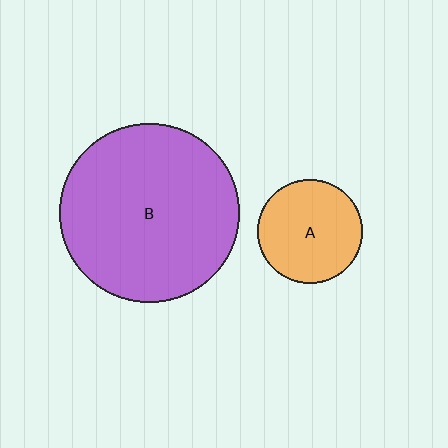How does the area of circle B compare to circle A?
Approximately 3.0 times.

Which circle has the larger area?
Circle B (purple).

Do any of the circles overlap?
No, none of the circles overlap.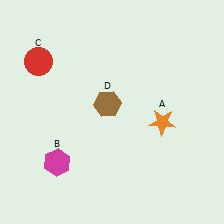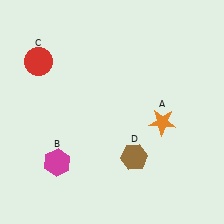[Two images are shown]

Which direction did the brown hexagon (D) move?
The brown hexagon (D) moved down.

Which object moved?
The brown hexagon (D) moved down.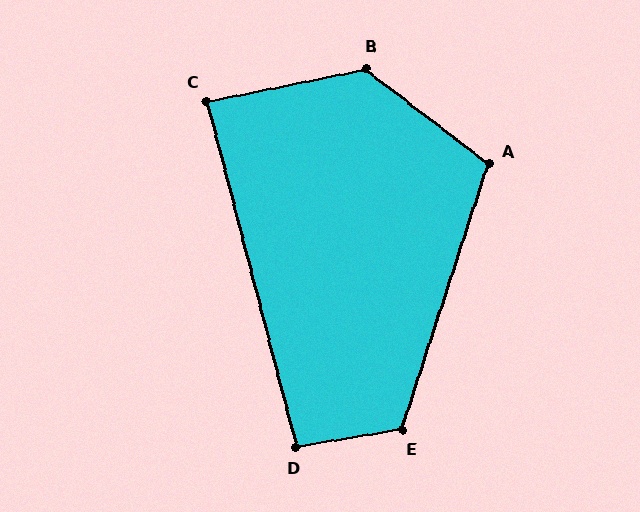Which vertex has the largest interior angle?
B, at approximately 131 degrees.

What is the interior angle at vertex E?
Approximately 117 degrees (obtuse).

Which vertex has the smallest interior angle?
C, at approximately 87 degrees.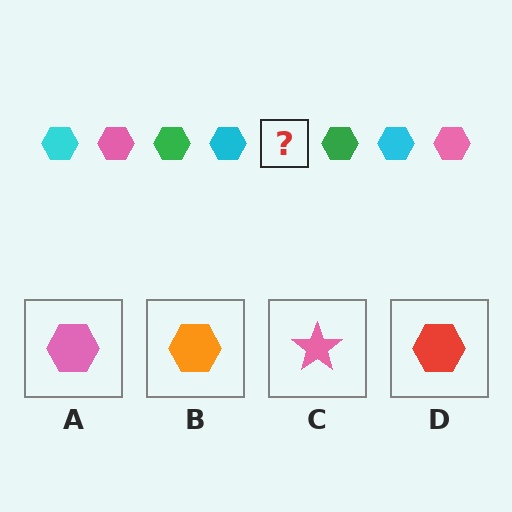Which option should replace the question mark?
Option A.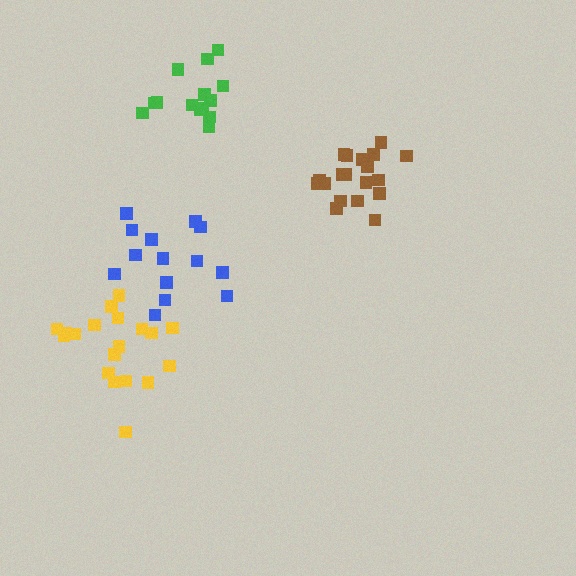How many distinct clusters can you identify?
There are 4 distinct clusters.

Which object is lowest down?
The yellow cluster is bottommost.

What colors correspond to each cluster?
The clusters are colored: blue, green, brown, yellow.